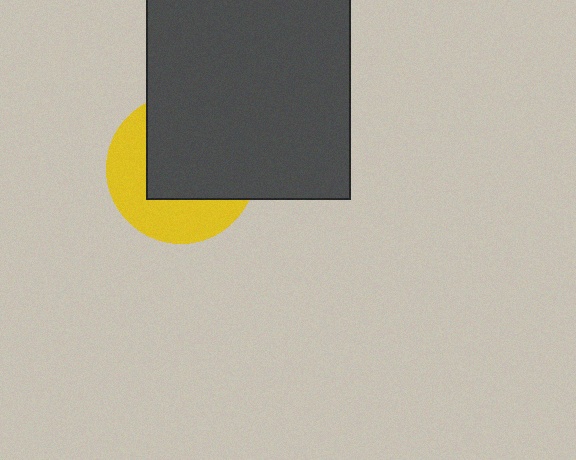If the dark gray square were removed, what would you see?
You would see the complete yellow circle.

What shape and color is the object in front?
The object in front is a dark gray square.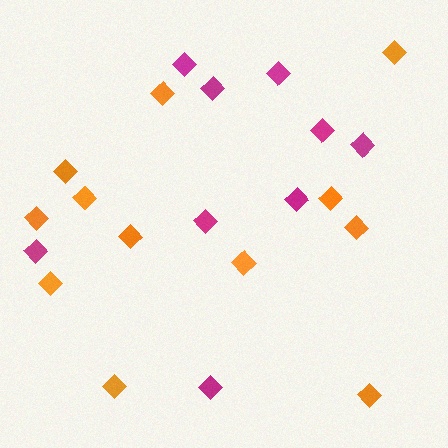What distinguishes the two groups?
There are 2 groups: one group of magenta diamonds (9) and one group of orange diamonds (12).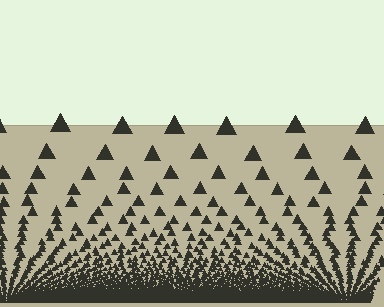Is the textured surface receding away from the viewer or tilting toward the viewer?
The surface appears to tilt toward the viewer. Texture elements get larger and sparser toward the top.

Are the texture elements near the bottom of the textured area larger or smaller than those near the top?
Smaller. The gradient is inverted — elements near the bottom are smaller and denser.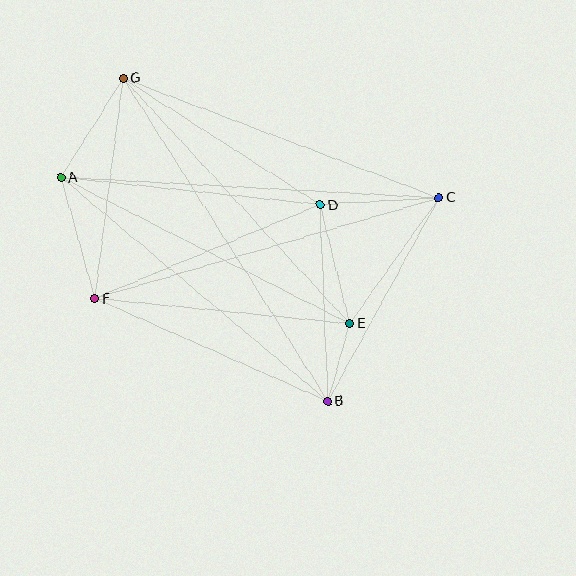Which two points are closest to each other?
Points B and E are closest to each other.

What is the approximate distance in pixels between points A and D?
The distance between A and D is approximately 261 pixels.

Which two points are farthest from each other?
Points B and G are farthest from each other.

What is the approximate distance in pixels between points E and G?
The distance between E and G is approximately 334 pixels.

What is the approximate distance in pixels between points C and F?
The distance between C and F is approximately 359 pixels.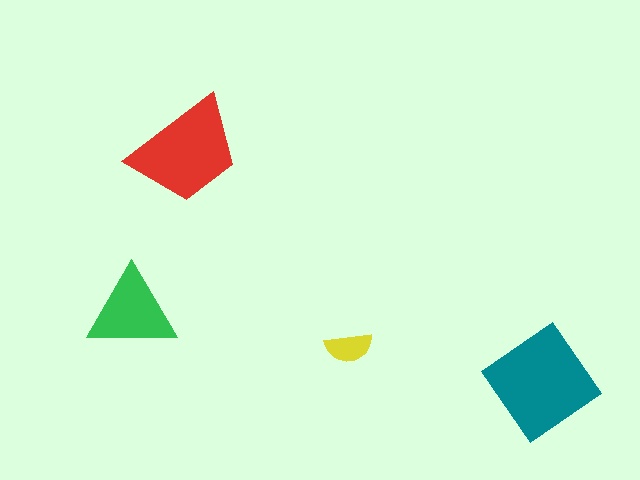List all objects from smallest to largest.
The yellow semicircle, the green triangle, the red trapezoid, the teal diamond.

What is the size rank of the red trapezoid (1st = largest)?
2nd.